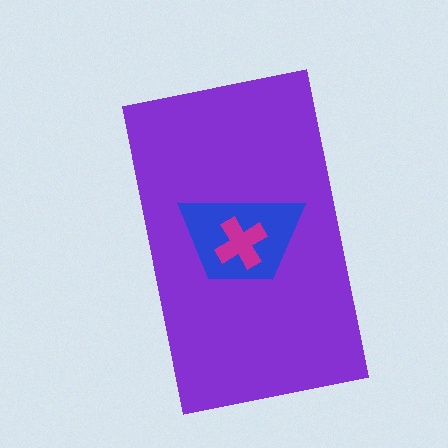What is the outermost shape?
The purple rectangle.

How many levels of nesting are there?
3.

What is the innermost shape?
The magenta cross.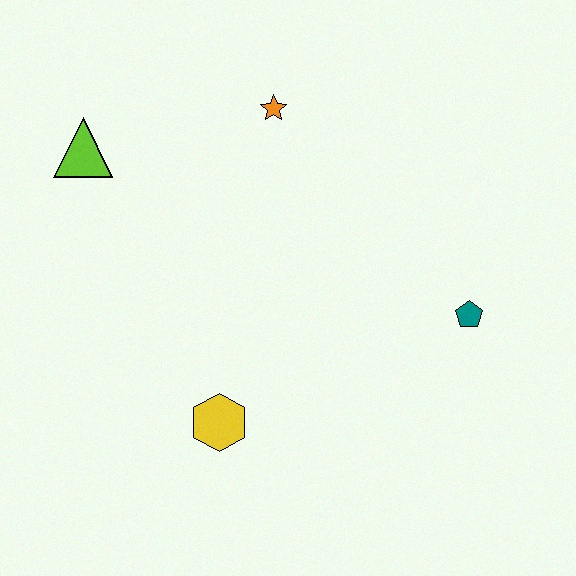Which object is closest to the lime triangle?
The orange star is closest to the lime triangle.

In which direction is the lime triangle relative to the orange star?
The lime triangle is to the left of the orange star.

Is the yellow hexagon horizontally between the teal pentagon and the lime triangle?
Yes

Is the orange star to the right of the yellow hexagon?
Yes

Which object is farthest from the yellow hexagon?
The orange star is farthest from the yellow hexagon.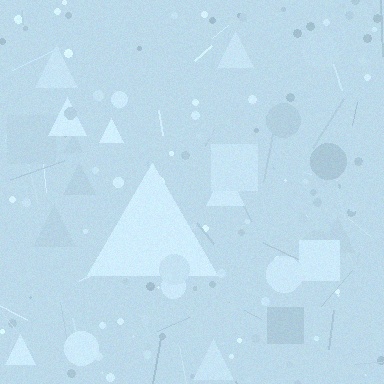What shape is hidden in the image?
A triangle is hidden in the image.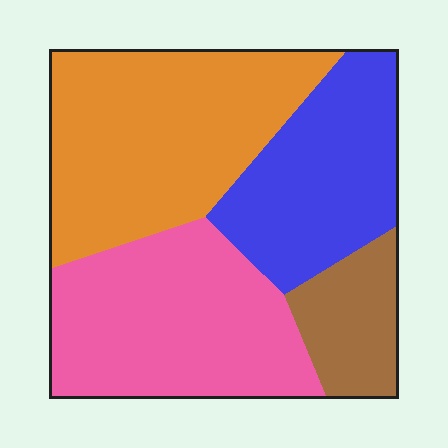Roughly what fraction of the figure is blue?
Blue takes up about one quarter (1/4) of the figure.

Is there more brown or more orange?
Orange.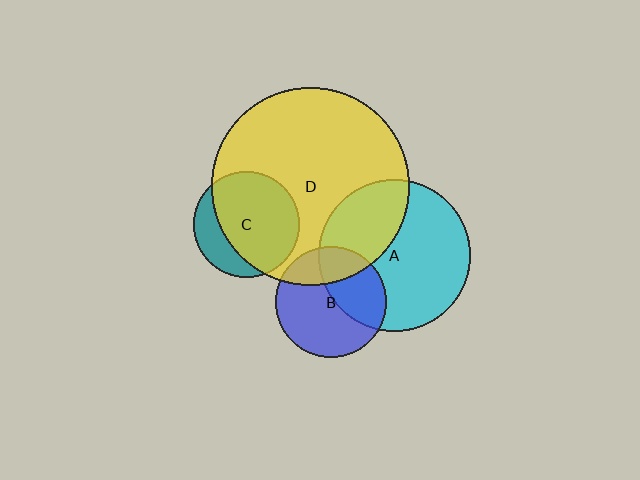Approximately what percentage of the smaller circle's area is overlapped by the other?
Approximately 25%.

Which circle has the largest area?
Circle D (yellow).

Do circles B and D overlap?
Yes.